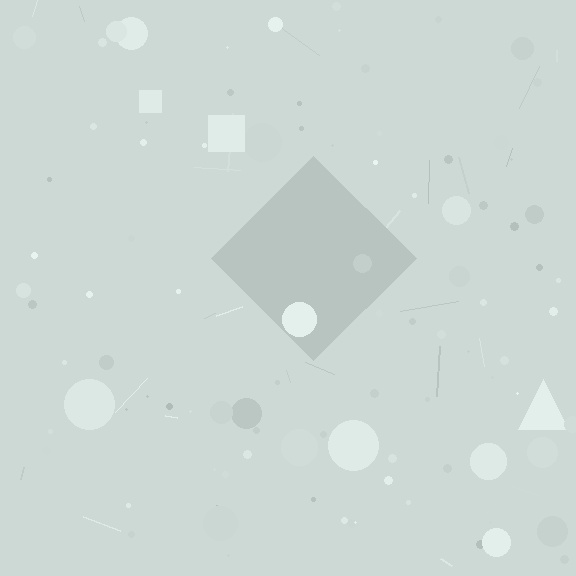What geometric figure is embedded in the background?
A diamond is embedded in the background.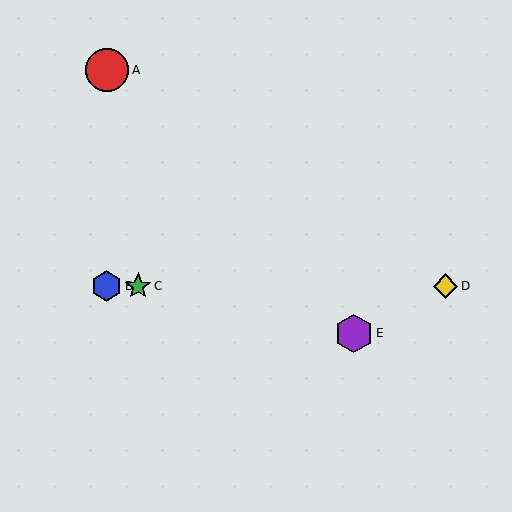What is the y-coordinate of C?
Object C is at y≈286.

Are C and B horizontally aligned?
Yes, both are at y≈286.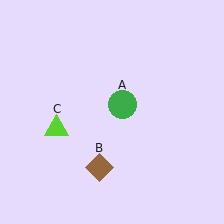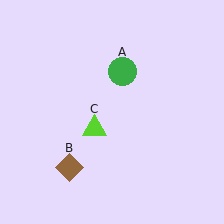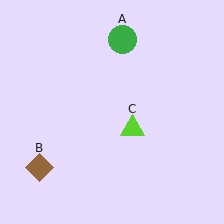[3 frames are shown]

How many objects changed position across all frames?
3 objects changed position: green circle (object A), brown diamond (object B), lime triangle (object C).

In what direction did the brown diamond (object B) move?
The brown diamond (object B) moved left.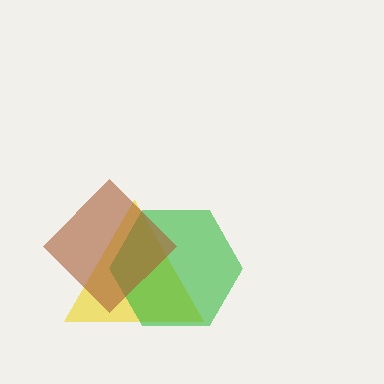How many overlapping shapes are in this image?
There are 3 overlapping shapes in the image.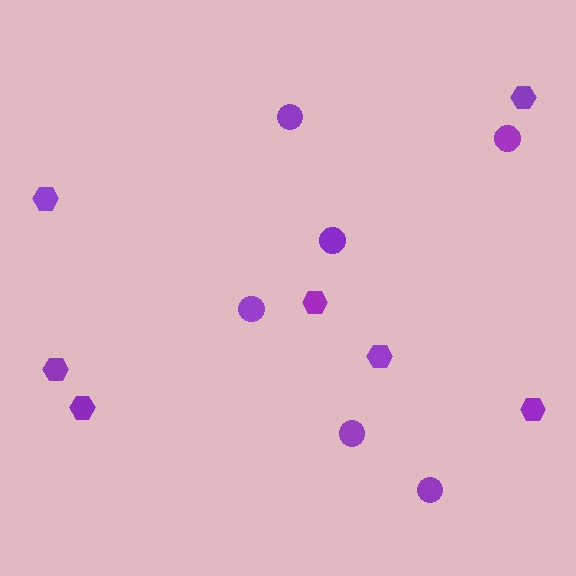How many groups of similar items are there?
There are 2 groups: one group of hexagons (7) and one group of circles (6).